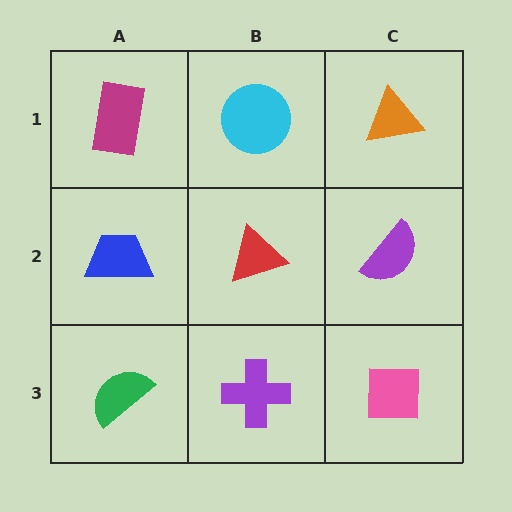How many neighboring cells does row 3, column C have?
2.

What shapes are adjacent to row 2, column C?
An orange triangle (row 1, column C), a pink square (row 3, column C), a red triangle (row 2, column B).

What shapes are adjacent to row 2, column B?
A cyan circle (row 1, column B), a purple cross (row 3, column B), a blue trapezoid (row 2, column A), a purple semicircle (row 2, column C).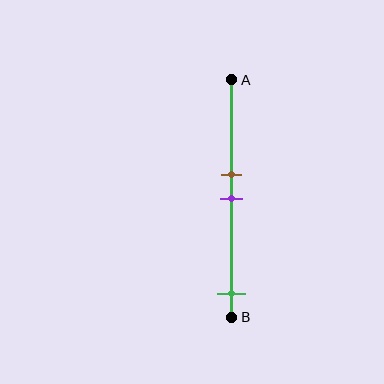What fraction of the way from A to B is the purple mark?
The purple mark is approximately 50% (0.5) of the way from A to B.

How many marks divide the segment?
There are 3 marks dividing the segment.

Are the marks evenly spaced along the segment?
No, the marks are not evenly spaced.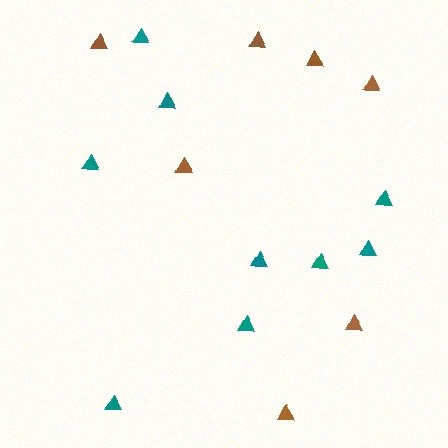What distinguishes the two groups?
There are 2 groups: one group of brown triangles (7) and one group of teal triangles (9).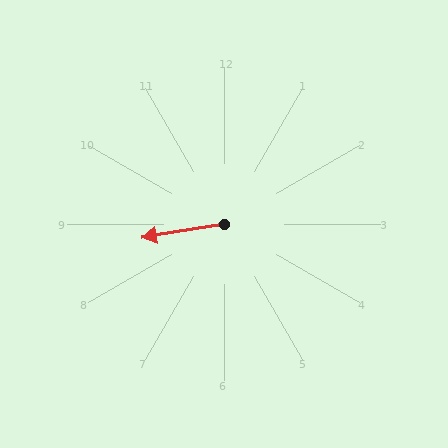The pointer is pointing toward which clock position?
Roughly 9 o'clock.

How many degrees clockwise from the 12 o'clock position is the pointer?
Approximately 261 degrees.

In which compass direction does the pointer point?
West.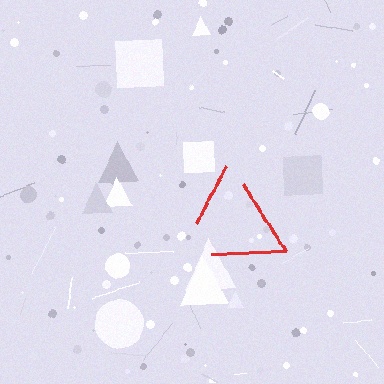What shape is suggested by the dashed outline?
The dashed outline suggests a triangle.